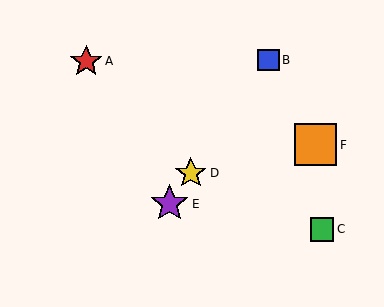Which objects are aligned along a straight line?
Objects B, D, E are aligned along a straight line.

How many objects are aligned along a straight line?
3 objects (B, D, E) are aligned along a straight line.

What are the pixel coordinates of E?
Object E is at (170, 204).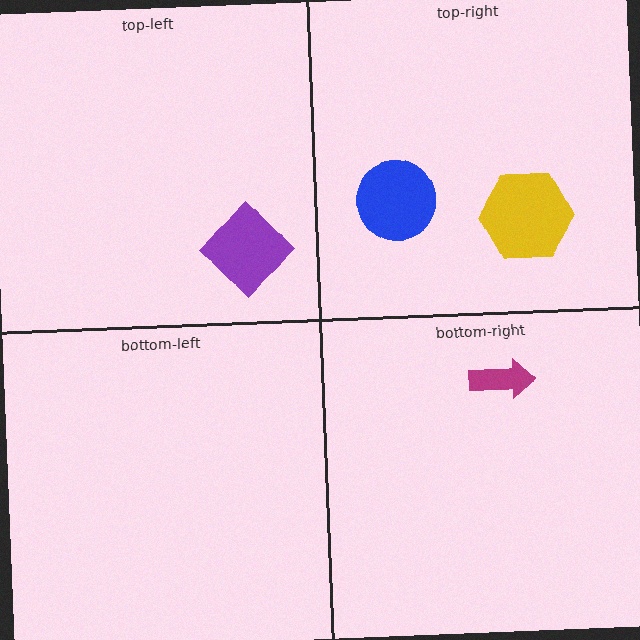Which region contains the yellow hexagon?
The top-right region.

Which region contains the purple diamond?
The top-left region.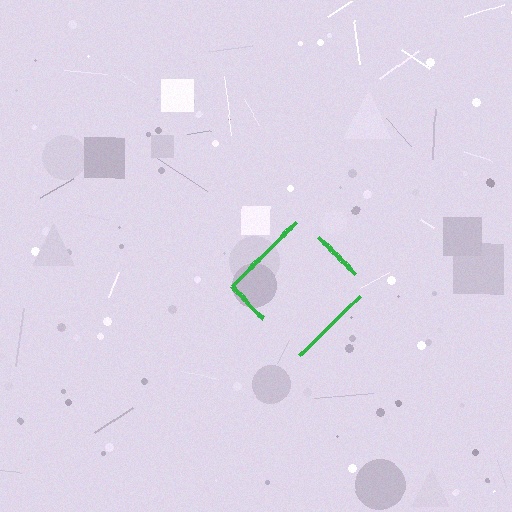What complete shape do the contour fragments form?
The contour fragments form a diamond.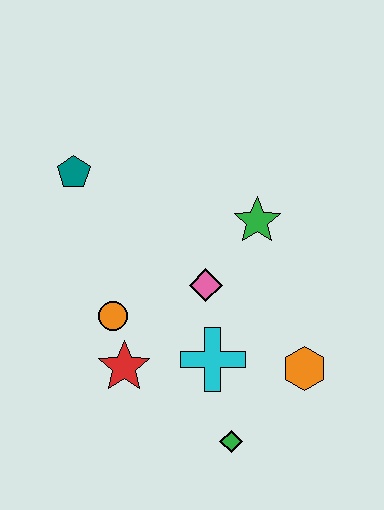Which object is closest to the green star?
The pink diamond is closest to the green star.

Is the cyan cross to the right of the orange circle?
Yes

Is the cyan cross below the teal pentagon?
Yes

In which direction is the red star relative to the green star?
The red star is below the green star.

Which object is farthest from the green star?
The green diamond is farthest from the green star.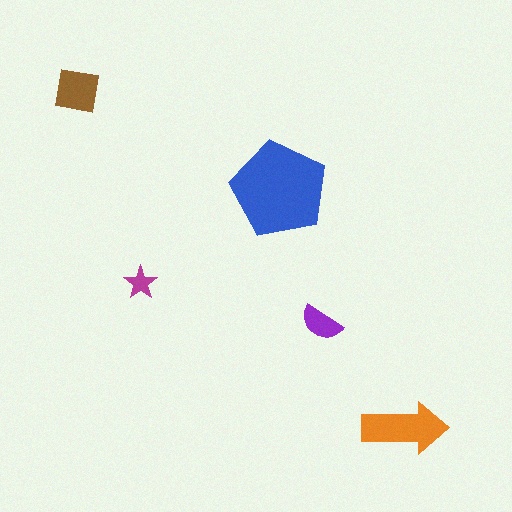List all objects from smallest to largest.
The magenta star, the purple semicircle, the brown square, the orange arrow, the blue pentagon.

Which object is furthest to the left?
The brown square is leftmost.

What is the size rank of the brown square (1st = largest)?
3rd.